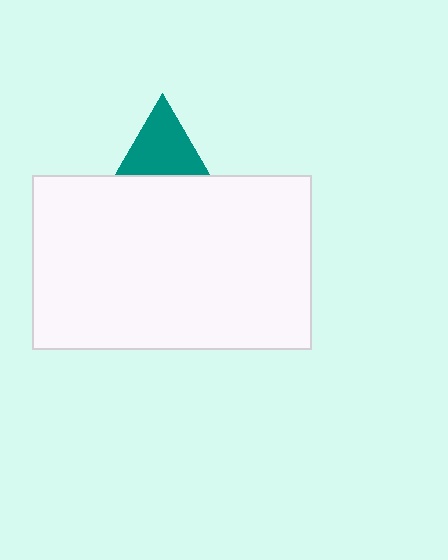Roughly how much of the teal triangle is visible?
About half of it is visible (roughly 49%).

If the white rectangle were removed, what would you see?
You would see the complete teal triangle.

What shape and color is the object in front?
The object in front is a white rectangle.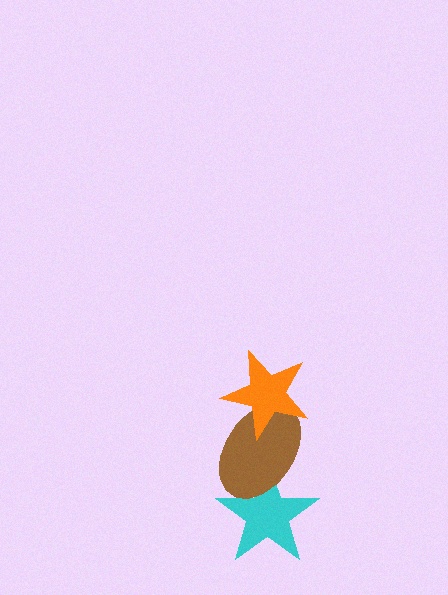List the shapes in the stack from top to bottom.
From top to bottom: the orange star, the brown ellipse, the cyan star.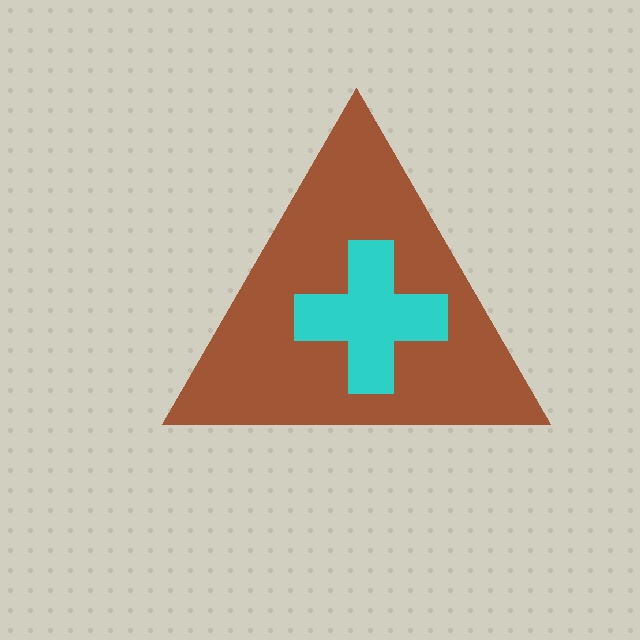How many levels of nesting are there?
2.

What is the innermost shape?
The cyan cross.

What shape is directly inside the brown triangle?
The cyan cross.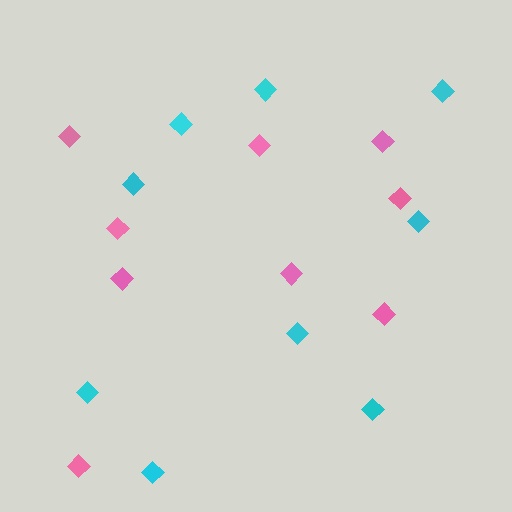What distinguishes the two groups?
There are 2 groups: one group of cyan diamonds (9) and one group of pink diamonds (9).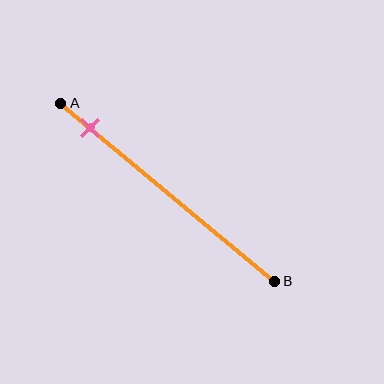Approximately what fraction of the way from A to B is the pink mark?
The pink mark is approximately 15% of the way from A to B.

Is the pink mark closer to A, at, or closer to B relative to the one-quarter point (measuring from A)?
The pink mark is closer to point A than the one-quarter point of segment AB.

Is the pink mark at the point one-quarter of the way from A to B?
No, the mark is at about 15% from A, not at the 25% one-quarter point.